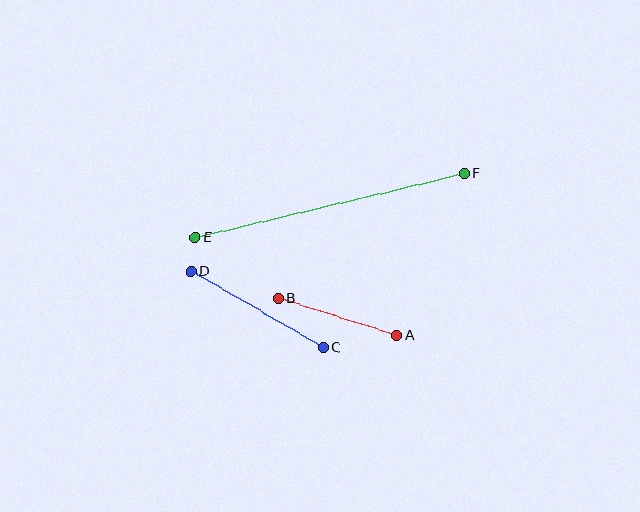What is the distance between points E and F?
The distance is approximately 277 pixels.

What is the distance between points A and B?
The distance is approximately 125 pixels.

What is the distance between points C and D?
The distance is approximately 153 pixels.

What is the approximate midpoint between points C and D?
The midpoint is at approximately (257, 309) pixels.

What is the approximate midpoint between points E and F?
The midpoint is at approximately (330, 205) pixels.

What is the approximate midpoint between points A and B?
The midpoint is at approximately (337, 317) pixels.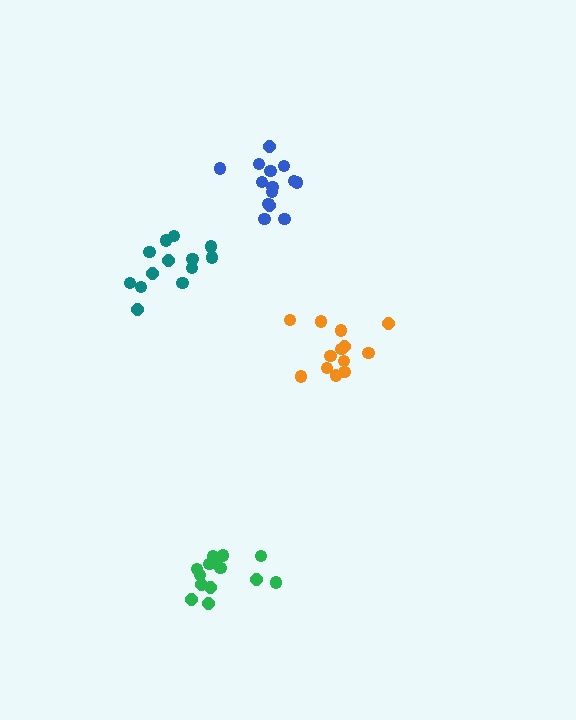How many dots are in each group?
Group 1: 14 dots, Group 2: 13 dots, Group 3: 14 dots, Group 4: 13 dots (54 total).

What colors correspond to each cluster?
The clusters are colored: blue, orange, green, teal.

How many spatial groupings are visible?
There are 4 spatial groupings.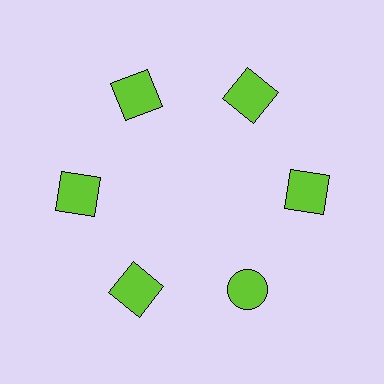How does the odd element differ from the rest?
It has a different shape: circle instead of square.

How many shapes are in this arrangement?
There are 6 shapes arranged in a ring pattern.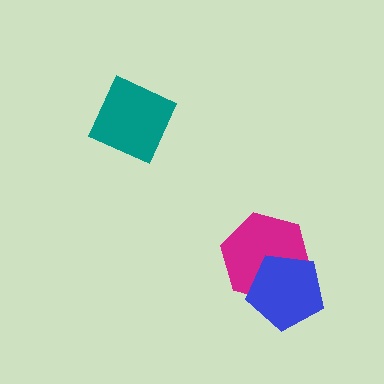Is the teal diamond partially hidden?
No, no other shape covers it.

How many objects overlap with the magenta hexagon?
1 object overlaps with the magenta hexagon.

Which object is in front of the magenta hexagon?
The blue pentagon is in front of the magenta hexagon.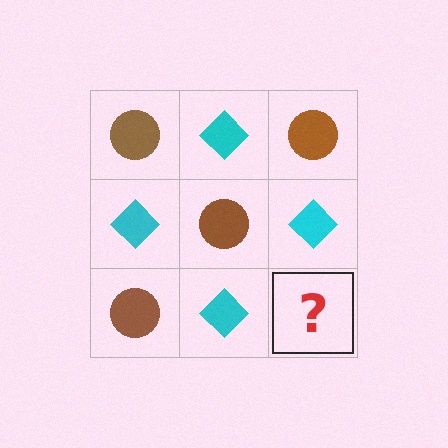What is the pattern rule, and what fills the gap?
The rule is that it alternates brown circle and cyan diamond in a checkerboard pattern. The gap should be filled with a brown circle.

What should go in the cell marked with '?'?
The missing cell should contain a brown circle.